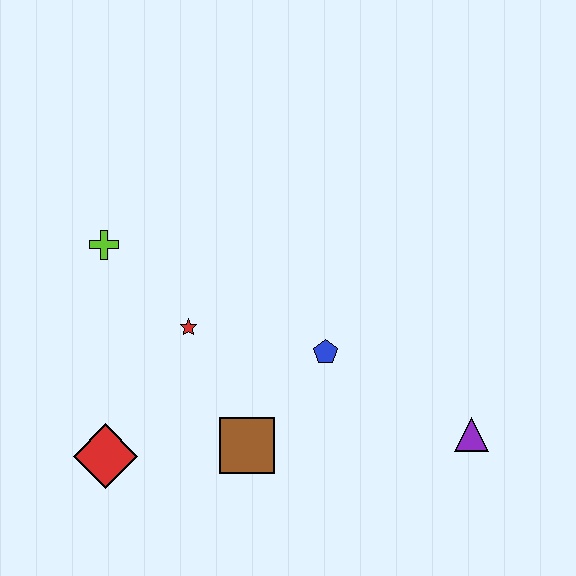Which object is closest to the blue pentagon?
The brown square is closest to the blue pentagon.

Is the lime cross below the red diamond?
No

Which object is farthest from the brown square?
The lime cross is farthest from the brown square.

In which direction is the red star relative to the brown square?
The red star is above the brown square.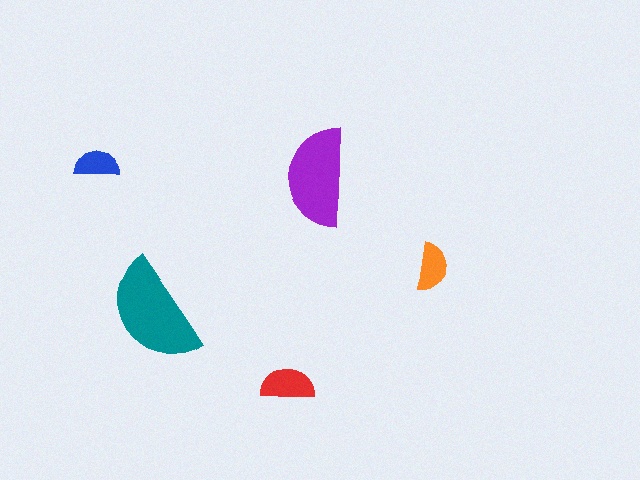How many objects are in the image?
There are 5 objects in the image.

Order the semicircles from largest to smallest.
the teal one, the purple one, the red one, the orange one, the blue one.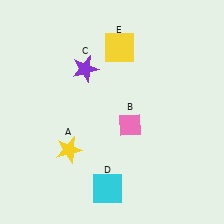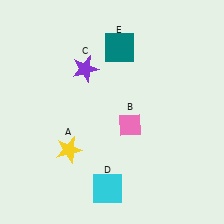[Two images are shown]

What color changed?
The square (E) changed from yellow in Image 1 to teal in Image 2.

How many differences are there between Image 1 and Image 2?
There is 1 difference between the two images.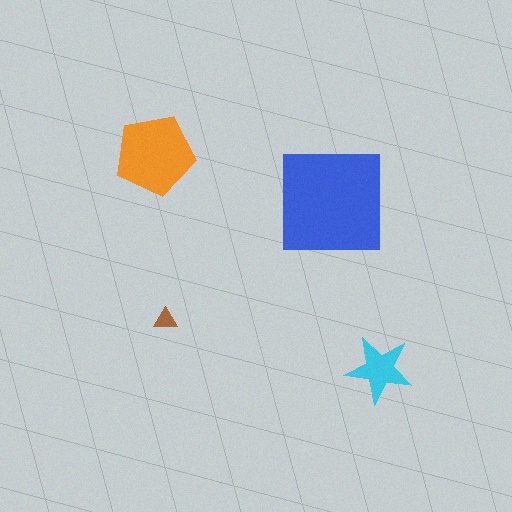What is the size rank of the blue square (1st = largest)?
1st.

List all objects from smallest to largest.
The brown triangle, the cyan star, the orange pentagon, the blue square.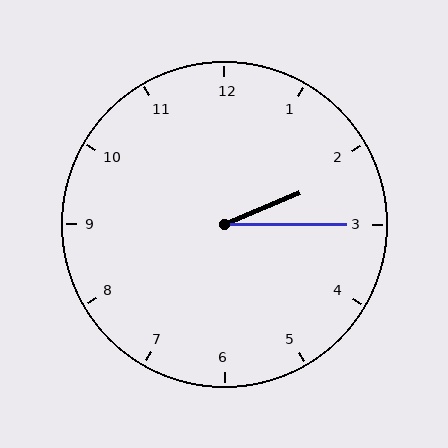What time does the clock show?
2:15.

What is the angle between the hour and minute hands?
Approximately 22 degrees.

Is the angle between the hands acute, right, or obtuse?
It is acute.